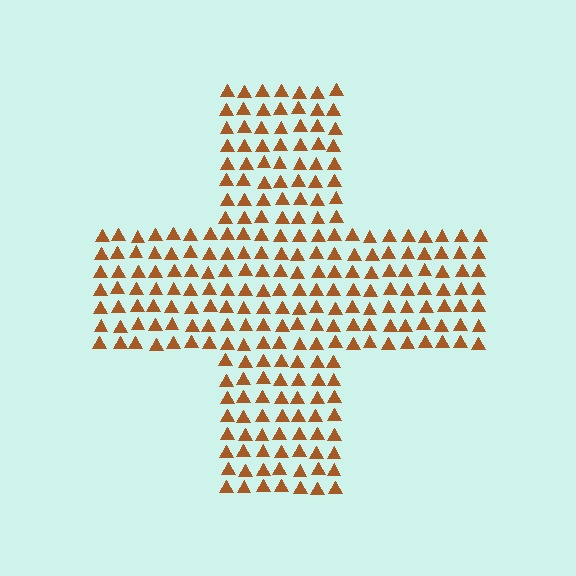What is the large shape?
The large shape is a cross.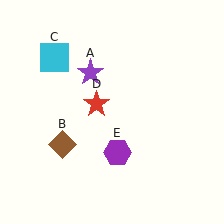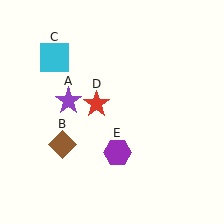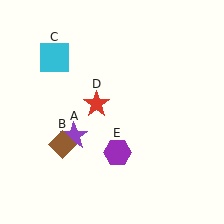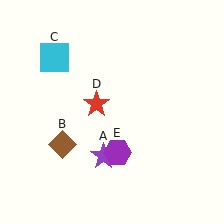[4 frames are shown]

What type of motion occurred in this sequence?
The purple star (object A) rotated counterclockwise around the center of the scene.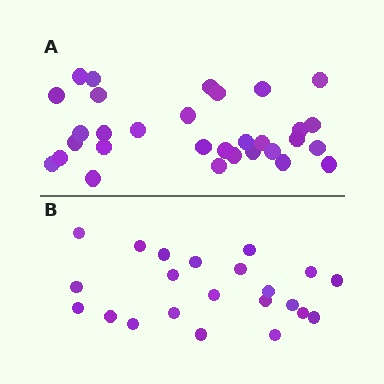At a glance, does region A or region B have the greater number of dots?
Region A (the top region) has more dots.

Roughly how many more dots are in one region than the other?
Region A has roughly 8 or so more dots than region B.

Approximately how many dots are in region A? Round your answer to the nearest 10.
About 30 dots. (The exact count is 31, which rounds to 30.)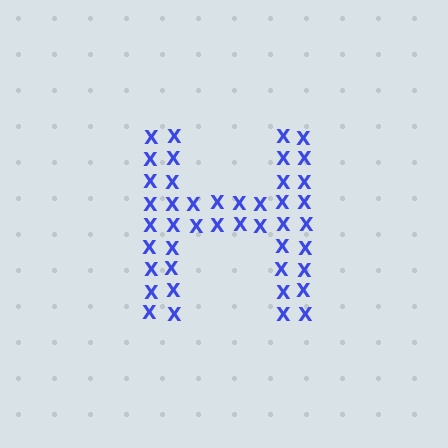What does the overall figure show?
The overall figure shows the letter H.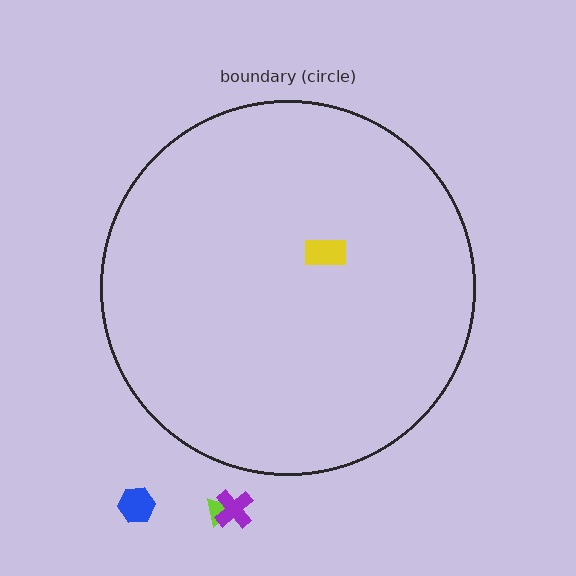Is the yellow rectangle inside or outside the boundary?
Inside.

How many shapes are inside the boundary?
1 inside, 3 outside.